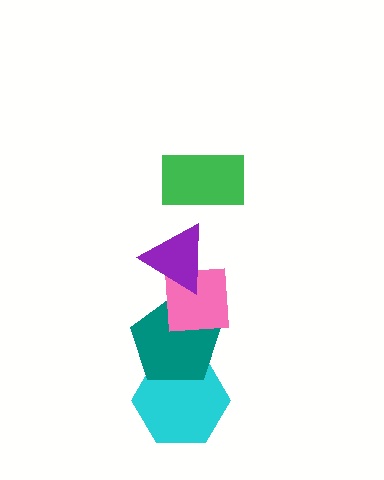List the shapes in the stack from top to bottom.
From top to bottom: the green rectangle, the purple triangle, the pink square, the teal pentagon, the cyan hexagon.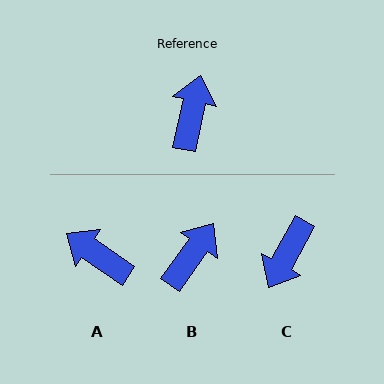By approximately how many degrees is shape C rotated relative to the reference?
Approximately 163 degrees counter-clockwise.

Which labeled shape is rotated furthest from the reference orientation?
C, about 163 degrees away.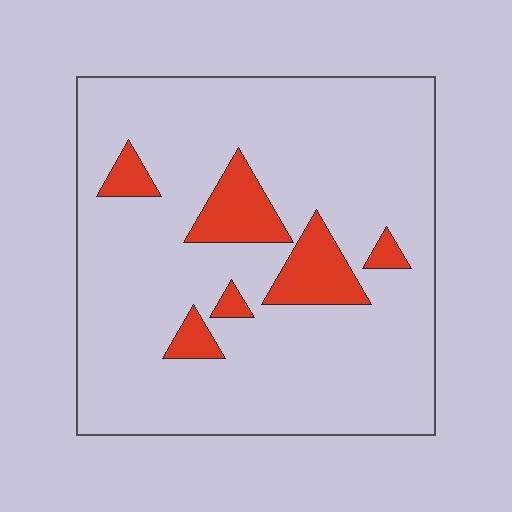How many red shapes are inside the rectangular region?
6.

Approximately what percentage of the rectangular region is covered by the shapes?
Approximately 15%.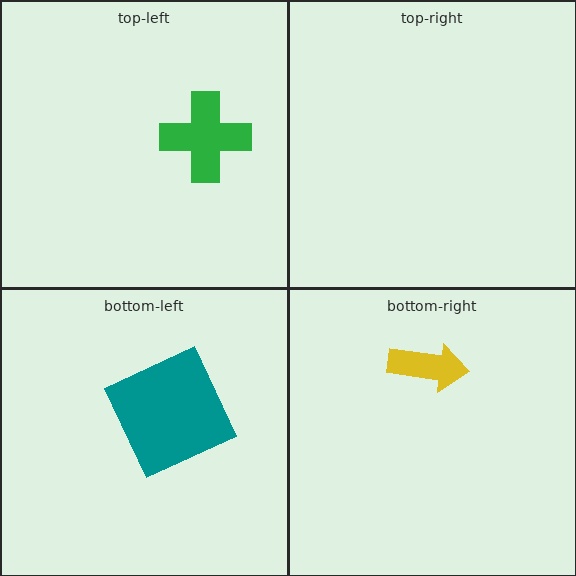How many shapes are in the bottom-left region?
1.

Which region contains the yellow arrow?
The bottom-right region.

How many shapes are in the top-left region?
1.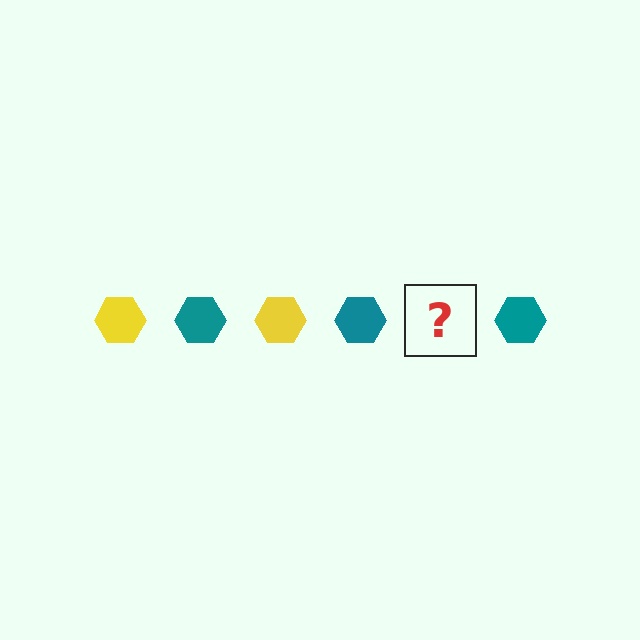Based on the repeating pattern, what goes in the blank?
The blank should be a yellow hexagon.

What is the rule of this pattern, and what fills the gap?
The rule is that the pattern cycles through yellow, teal hexagons. The gap should be filled with a yellow hexagon.